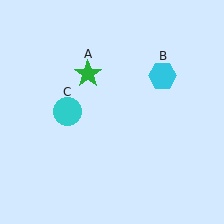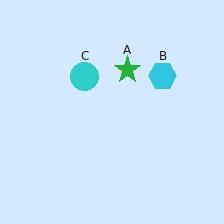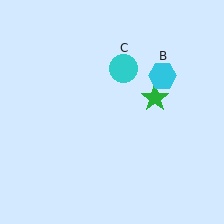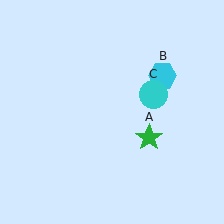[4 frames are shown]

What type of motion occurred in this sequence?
The green star (object A), cyan circle (object C) rotated clockwise around the center of the scene.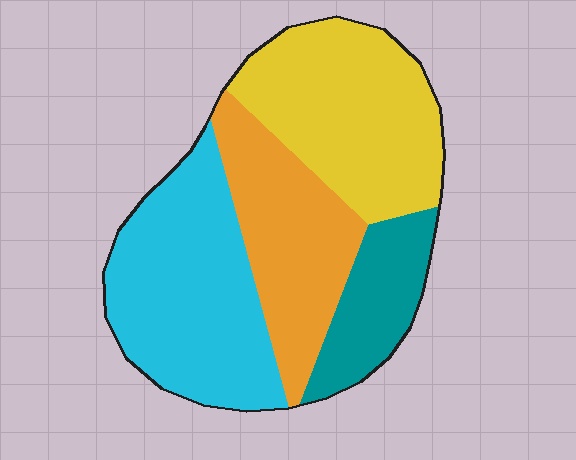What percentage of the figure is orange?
Orange covers roughly 25% of the figure.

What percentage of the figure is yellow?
Yellow takes up about one third (1/3) of the figure.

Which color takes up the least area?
Teal, at roughly 15%.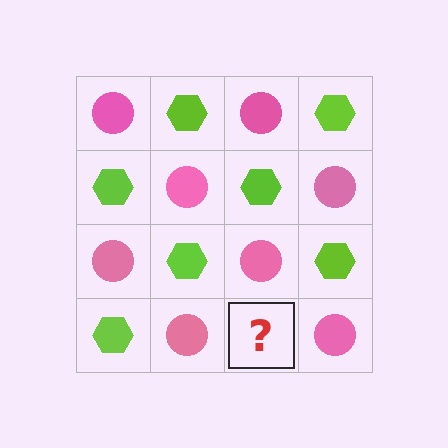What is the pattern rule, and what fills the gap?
The rule is that it alternates pink circle and lime hexagon in a checkerboard pattern. The gap should be filled with a lime hexagon.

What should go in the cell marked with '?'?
The missing cell should contain a lime hexagon.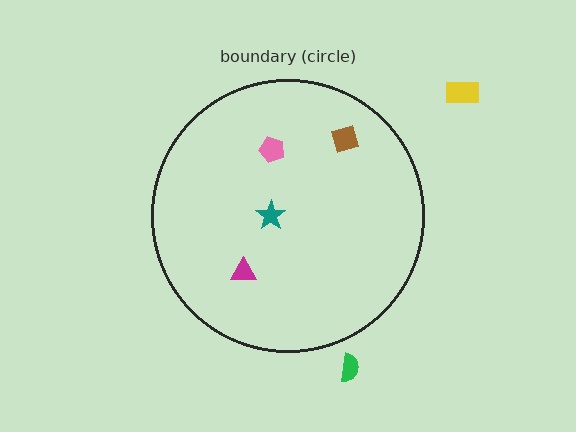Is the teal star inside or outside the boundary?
Inside.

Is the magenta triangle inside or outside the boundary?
Inside.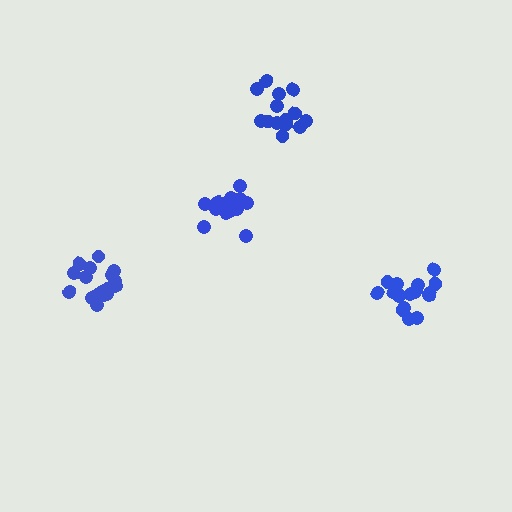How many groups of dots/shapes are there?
There are 4 groups.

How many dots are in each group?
Group 1: 15 dots, Group 2: 18 dots, Group 3: 16 dots, Group 4: 20 dots (69 total).